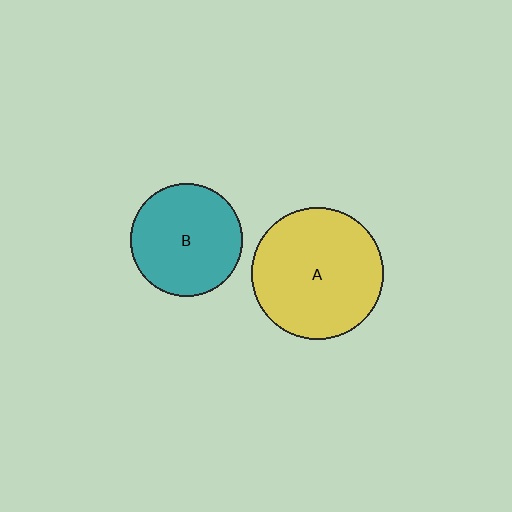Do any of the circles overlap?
No, none of the circles overlap.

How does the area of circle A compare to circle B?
Approximately 1.4 times.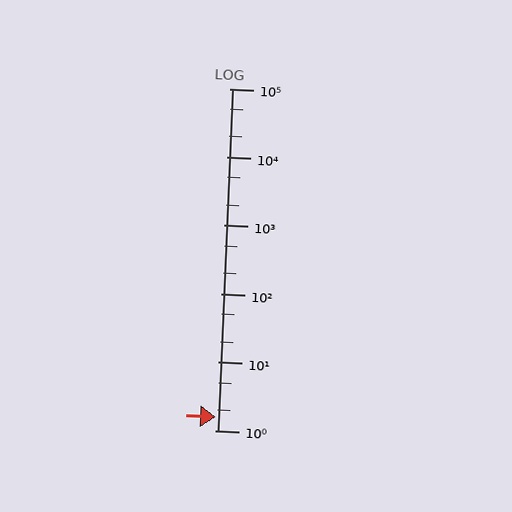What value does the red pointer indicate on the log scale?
The pointer indicates approximately 1.6.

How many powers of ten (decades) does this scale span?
The scale spans 5 decades, from 1 to 100000.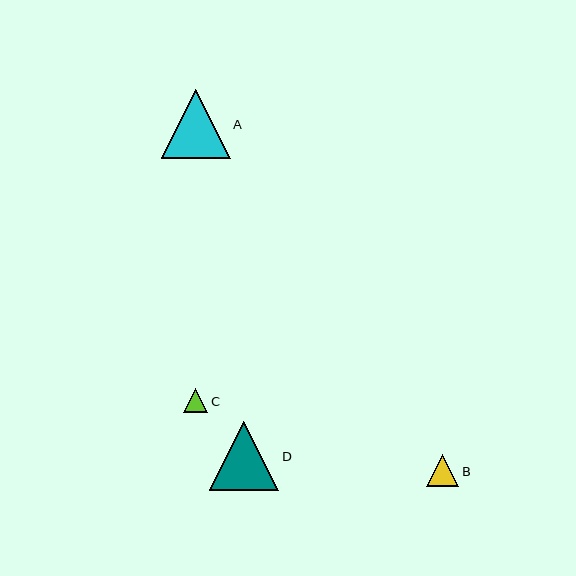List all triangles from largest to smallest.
From largest to smallest: D, A, B, C.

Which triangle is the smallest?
Triangle C is the smallest with a size of approximately 24 pixels.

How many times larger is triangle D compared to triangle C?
Triangle D is approximately 2.9 times the size of triangle C.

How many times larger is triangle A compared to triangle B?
Triangle A is approximately 2.2 times the size of triangle B.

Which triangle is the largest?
Triangle D is the largest with a size of approximately 69 pixels.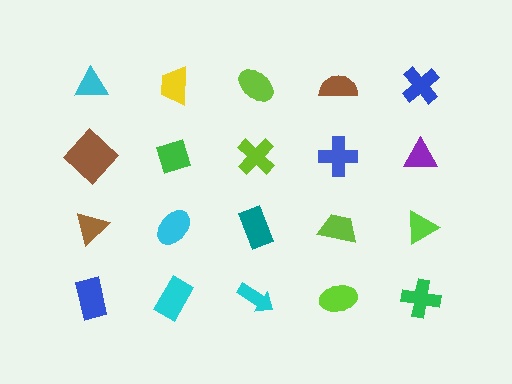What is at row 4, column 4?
A lime ellipse.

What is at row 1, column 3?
A lime ellipse.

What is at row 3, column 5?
A lime triangle.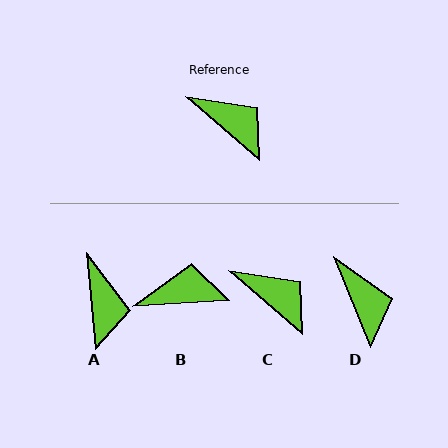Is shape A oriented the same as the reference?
No, it is off by about 44 degrees.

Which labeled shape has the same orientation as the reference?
C.